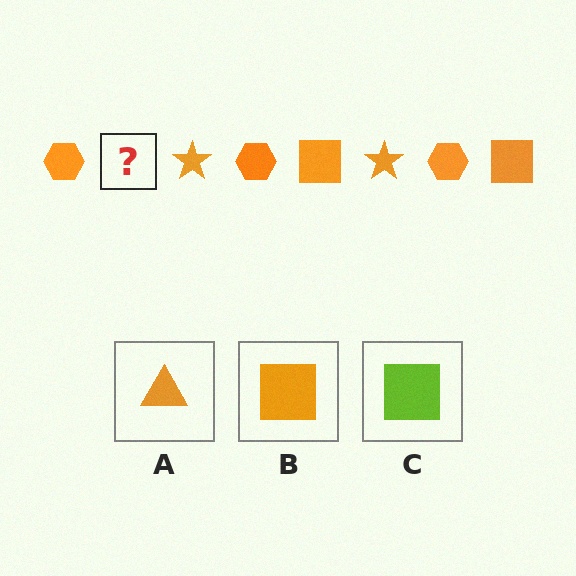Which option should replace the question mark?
Option B.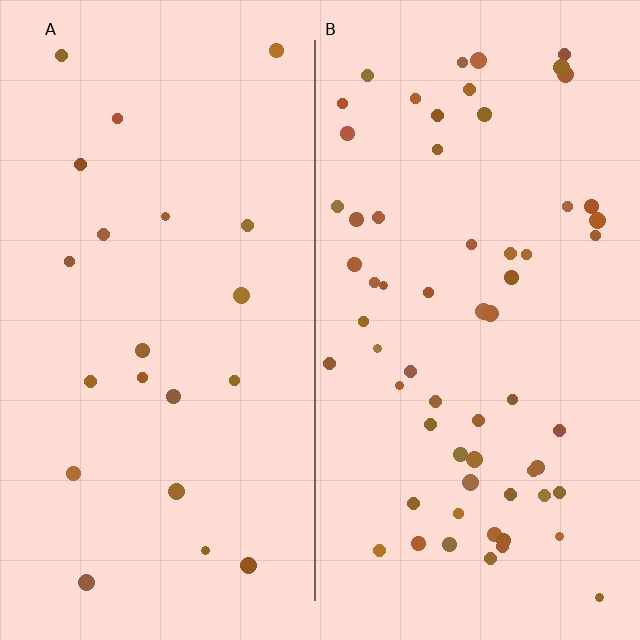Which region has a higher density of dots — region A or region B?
B (the right).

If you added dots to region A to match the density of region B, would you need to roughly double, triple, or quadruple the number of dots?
Approximately triple.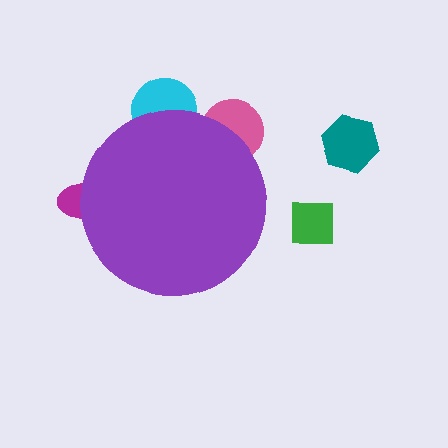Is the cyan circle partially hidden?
Yes, the cyan circle is partially hidden behind the purple circle.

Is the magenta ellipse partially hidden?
Yes, the magenta ellipse is partially hidden behind the purple circle.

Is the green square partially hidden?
No, the green square is fully visible.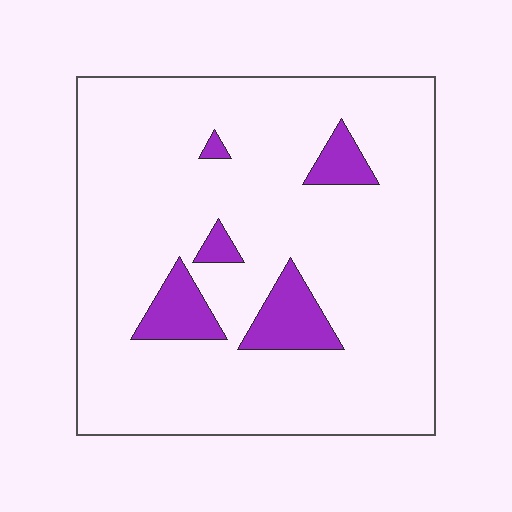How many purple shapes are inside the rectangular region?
5.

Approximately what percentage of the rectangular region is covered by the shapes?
Approximately 10%.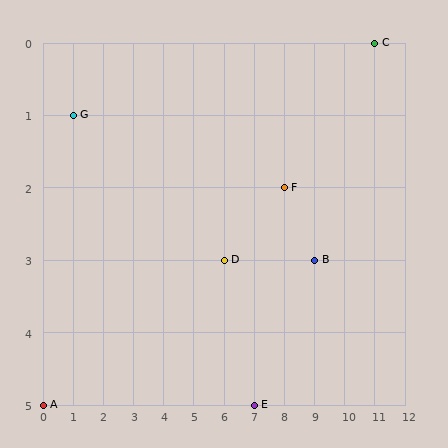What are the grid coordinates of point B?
Point B is at grid coordinates (9, 3).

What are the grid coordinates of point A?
Point A is at grid coordinates (0, 5).